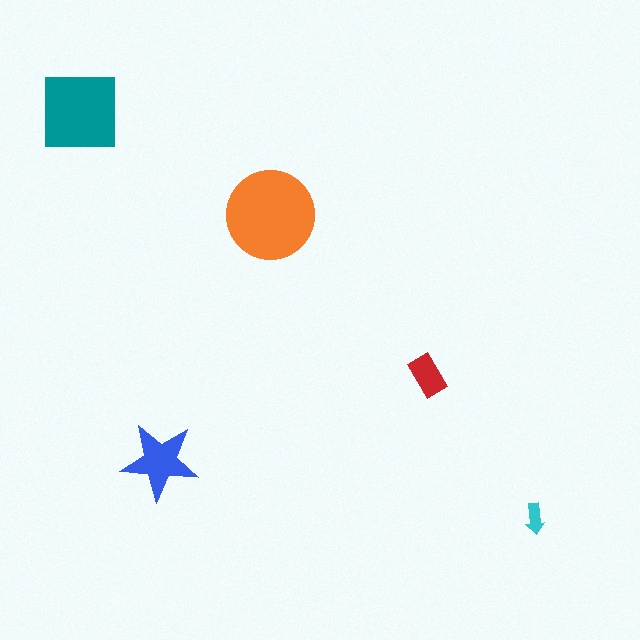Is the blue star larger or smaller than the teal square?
Smaller.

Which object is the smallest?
The cyan arrow.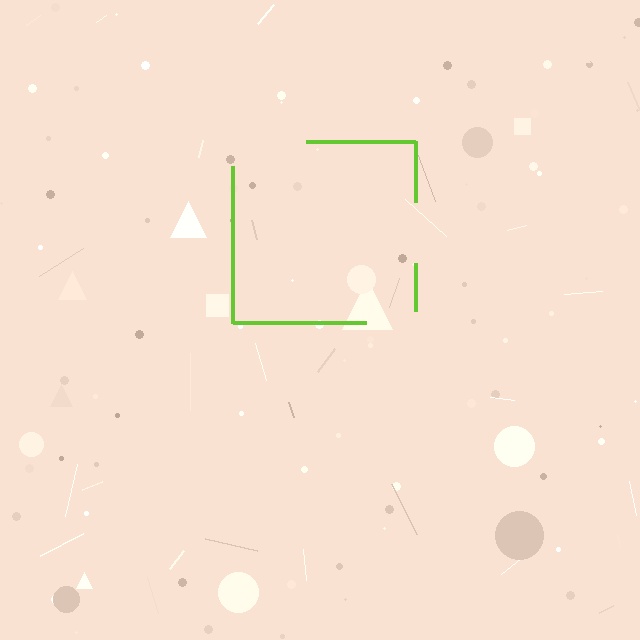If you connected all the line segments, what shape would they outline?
They would outline a square.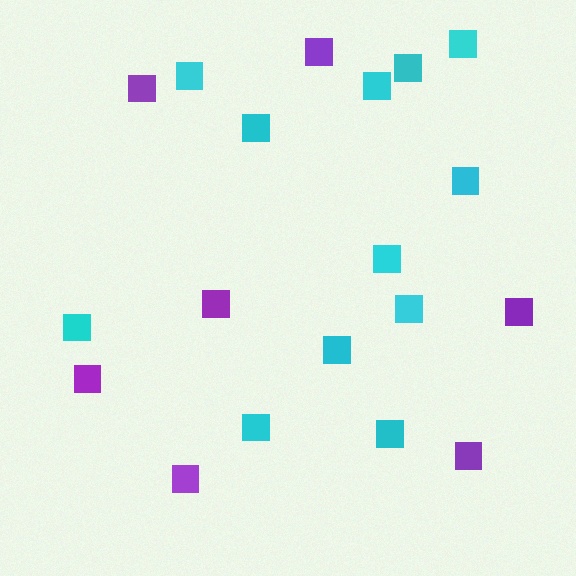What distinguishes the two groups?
There are 2 groups: one group of cyan squares (12) and one group of purple squares (7).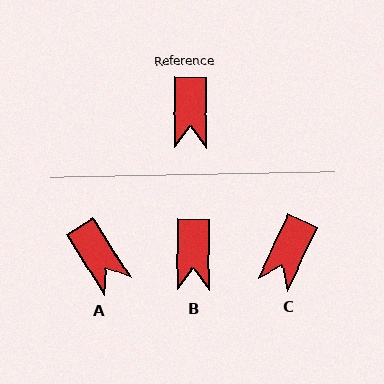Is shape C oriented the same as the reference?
No, it is off by about 24 degrees.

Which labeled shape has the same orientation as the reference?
B.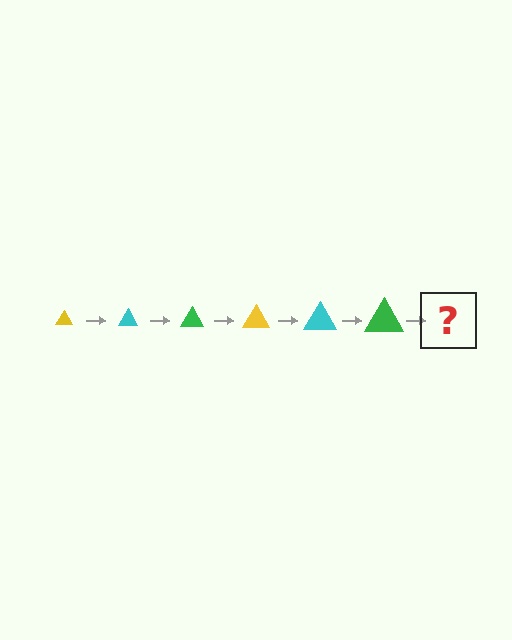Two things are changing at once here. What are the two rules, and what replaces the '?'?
The two rules are that the triangle grows larger each step and the color cycles through yellow, cyan, and green. The '?' should be a yellow triangle, larger than the previous one.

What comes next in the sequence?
The next element should be a yellow triangle, larger than the previous one.